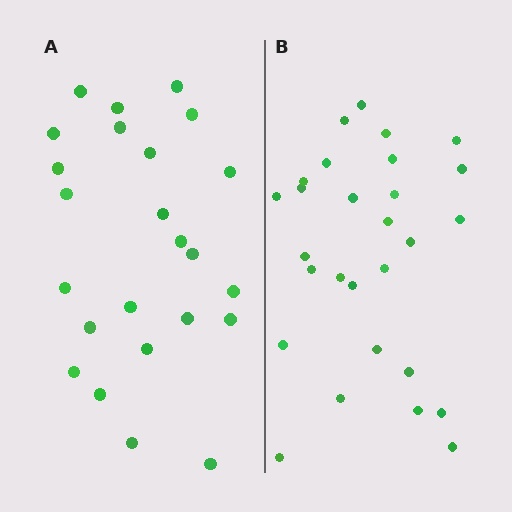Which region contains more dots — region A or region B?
Region B (the right region) has more dots.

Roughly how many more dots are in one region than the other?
Region B has about 4 more dots than region A.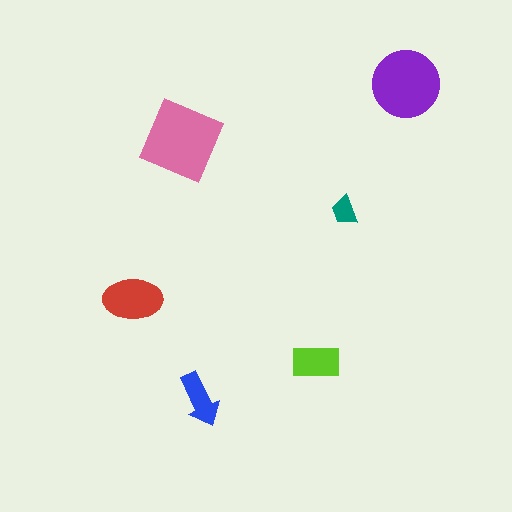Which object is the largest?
The pink square.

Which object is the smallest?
The teal trapezoid.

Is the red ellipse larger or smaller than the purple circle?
Smaller.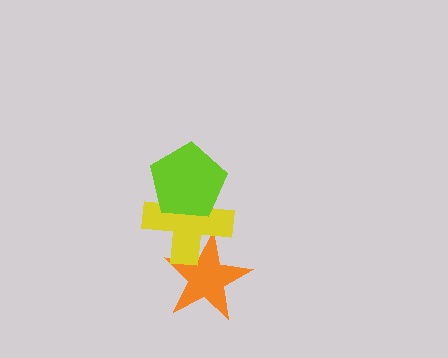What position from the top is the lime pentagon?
The lime pentagon is 1st from the top.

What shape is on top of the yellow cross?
The lime pentagon is on top of the yellow cross.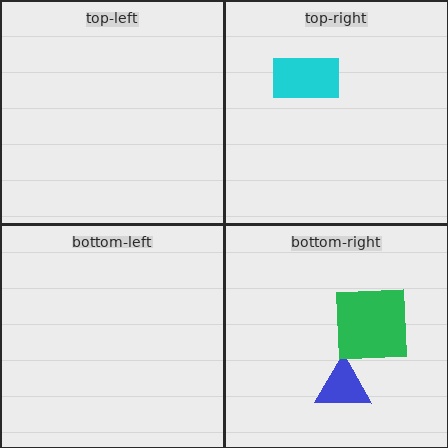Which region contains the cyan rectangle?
The top-right region.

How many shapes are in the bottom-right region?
2.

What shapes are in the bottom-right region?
The blue triangle, the green square.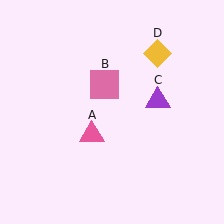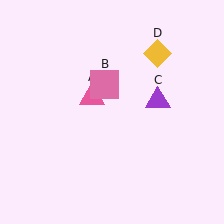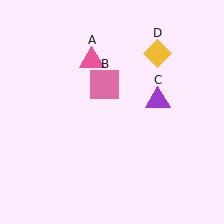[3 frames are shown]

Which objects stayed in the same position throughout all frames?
Pink square (object B) and purple triangle (object C) and yellow diamond (object D) remained stationary.